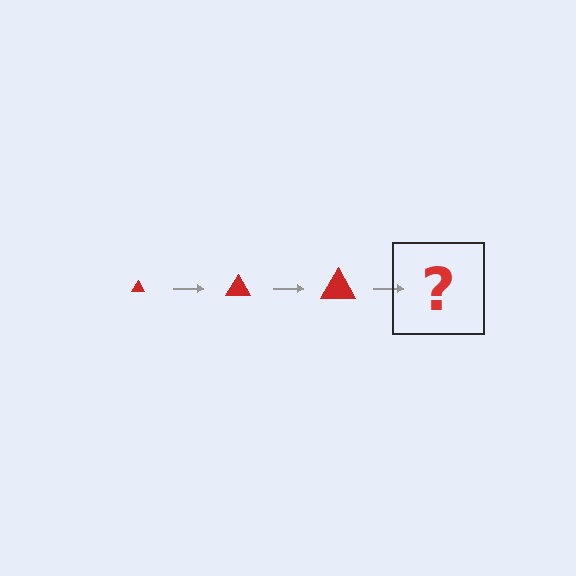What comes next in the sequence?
The next element should be a red triangle, larger than the previous one.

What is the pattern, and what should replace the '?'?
The pattern is that the triangle gets progressively larger each step. The '?' should be a red triangle, larger than the previous one.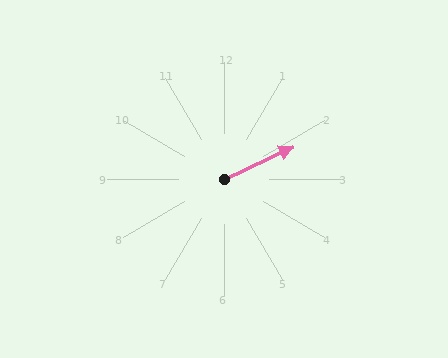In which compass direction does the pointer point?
Northeast.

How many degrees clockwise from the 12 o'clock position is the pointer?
Approximately 65 degrees.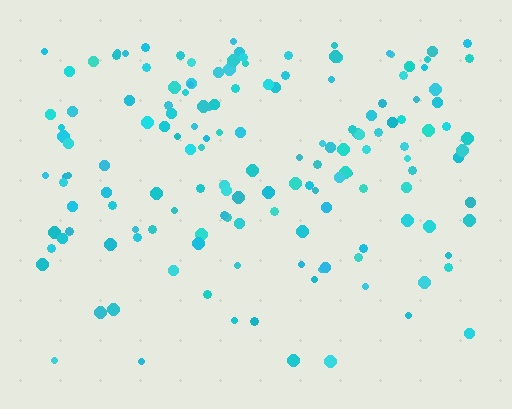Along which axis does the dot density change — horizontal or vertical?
Vertical.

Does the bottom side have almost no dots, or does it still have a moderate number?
Still a moderate number, just noticeably fewer than the top.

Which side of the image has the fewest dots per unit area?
The bottom.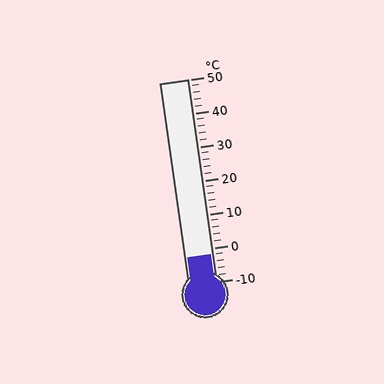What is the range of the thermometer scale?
The thermometer scale ranges from -10°C to 50°C.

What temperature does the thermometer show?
The thermometer shows approximately -2°C.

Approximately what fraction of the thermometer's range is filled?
The thermometer is filled to approximately 15% of its range.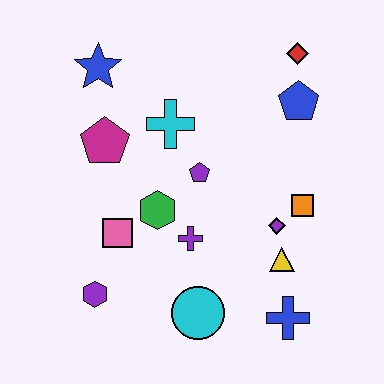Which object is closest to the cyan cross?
The purple pentagon is closest to the cyan cross.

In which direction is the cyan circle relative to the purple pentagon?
The cyan circle is below the purple pentagon.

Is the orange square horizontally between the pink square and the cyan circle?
No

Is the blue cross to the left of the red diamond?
Yes